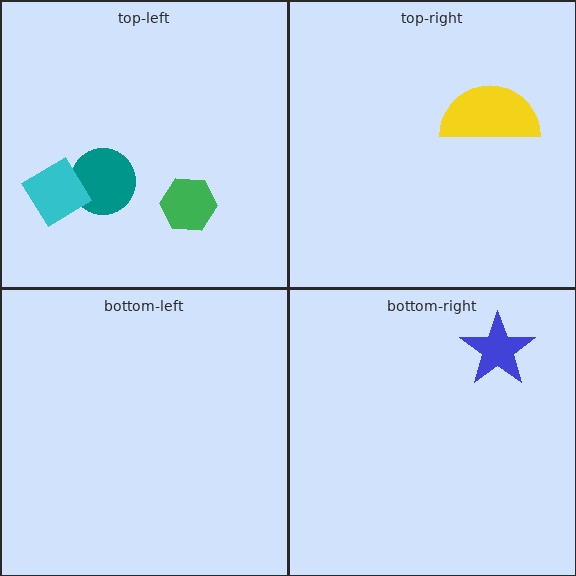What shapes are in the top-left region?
The teal circle, the cyan diamond, the green hexagon.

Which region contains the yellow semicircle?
The top-right region.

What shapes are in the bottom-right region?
The blue star.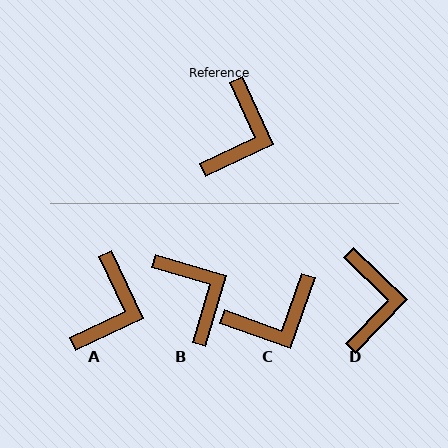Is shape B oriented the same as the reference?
No, it is off by about 49 degrees.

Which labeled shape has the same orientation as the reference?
A.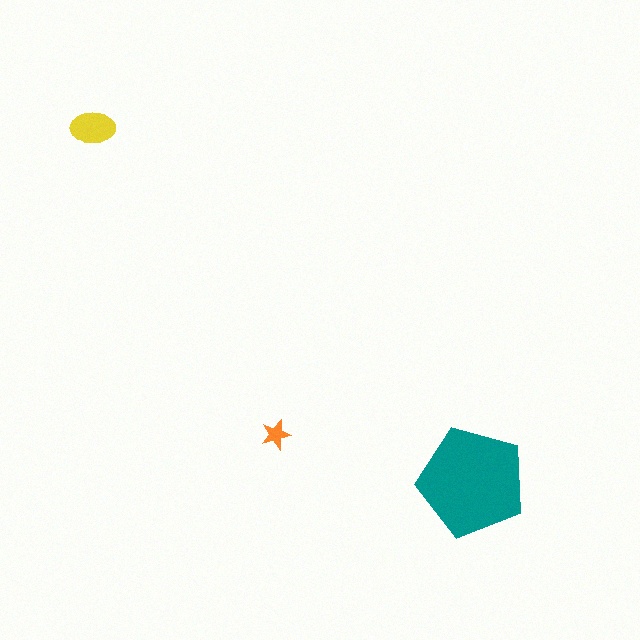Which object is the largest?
The teal pentagon.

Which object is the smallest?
The orange star.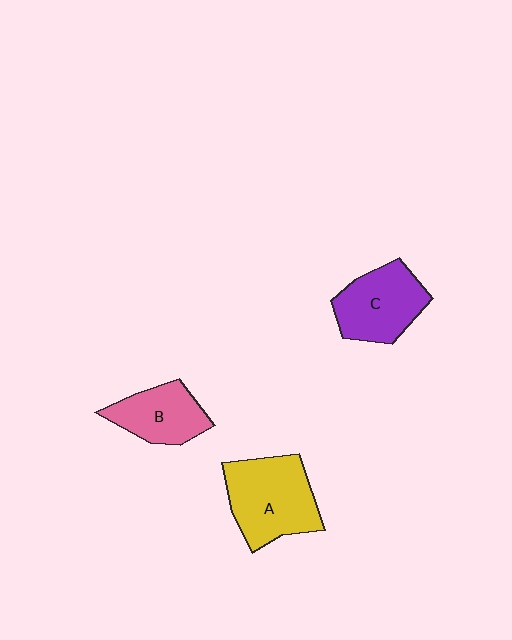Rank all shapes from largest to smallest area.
From largest to smallest: A (yellow), C (purple), B (pink).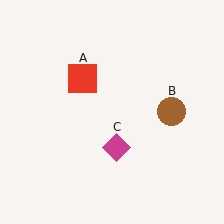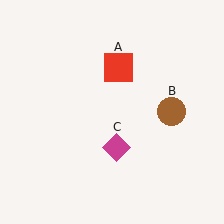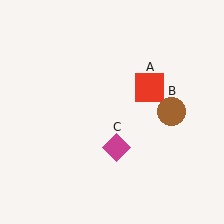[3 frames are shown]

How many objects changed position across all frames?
1 object changed position: red square (object A).